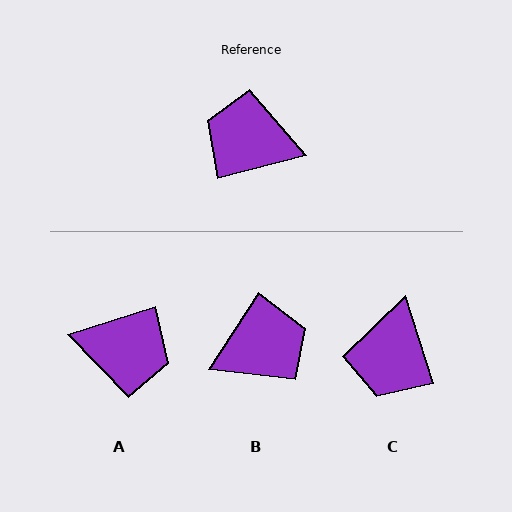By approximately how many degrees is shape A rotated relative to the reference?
Approximately 177 degrees clockwise.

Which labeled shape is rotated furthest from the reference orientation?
A, about 177 degrees away.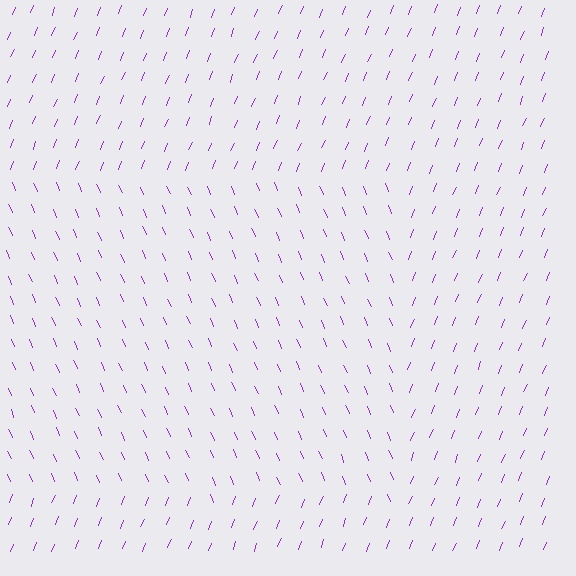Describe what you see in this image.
The image is filled with small purple line segments. A rectangle region in the image has lines oriented differently from the surrounding lines, creating a visible texture boundary.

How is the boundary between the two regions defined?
The boundary is defined purely by a change in line orientation (approximately 45 degrees difference). All lines are the same color and thickness.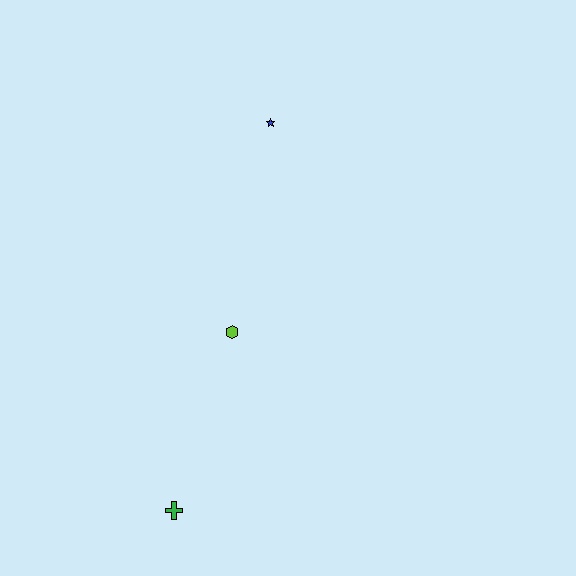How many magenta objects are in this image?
There are no magenta objects.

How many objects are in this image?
There are 3 objects.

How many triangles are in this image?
There are no triangles.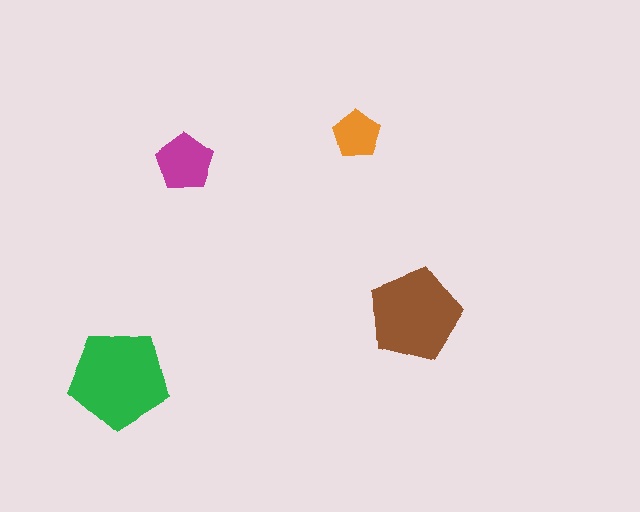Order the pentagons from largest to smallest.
the green one, the brown one, the magenta one, the orange one.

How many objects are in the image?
There are 4 objects in the image.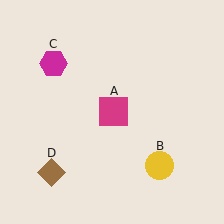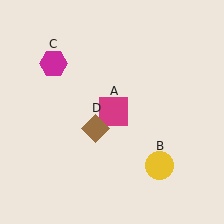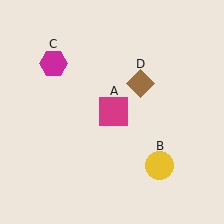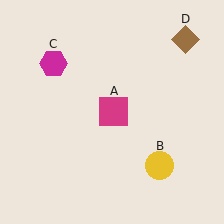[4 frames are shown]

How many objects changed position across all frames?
1 object changed position: brown diamond (object D).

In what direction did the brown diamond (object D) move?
The brown diamond (object D) moved up and to the right.